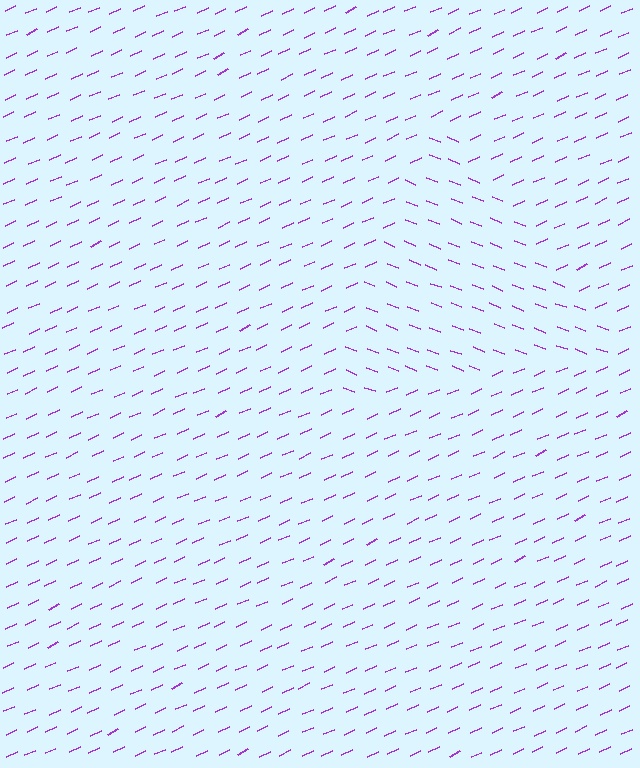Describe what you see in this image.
The image is filled with small purple line segments. A triangle region in the image has lines oriented differently from the surrounding lines, creating a visible texture boundary.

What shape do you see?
I see a triangle.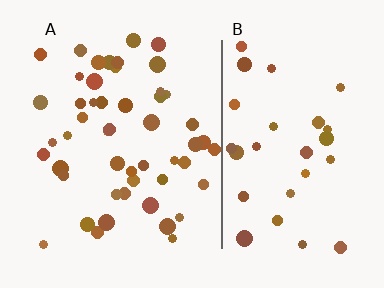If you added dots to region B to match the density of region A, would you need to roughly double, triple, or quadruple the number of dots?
Approximately double.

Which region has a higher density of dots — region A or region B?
A (the left).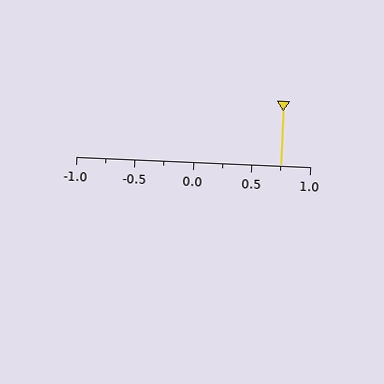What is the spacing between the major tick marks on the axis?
The major ticks are spaced 0.5 apart.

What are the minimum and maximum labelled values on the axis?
The axis runs from -1.0 to 1.0.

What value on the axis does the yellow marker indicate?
The marker indicates approximately 0.75.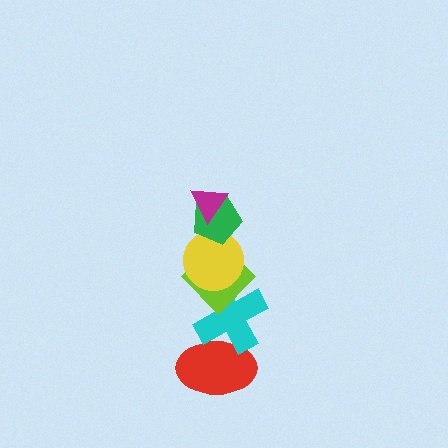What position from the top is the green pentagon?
The green pentagon is 2nd from the top.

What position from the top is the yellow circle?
The yellow circle is 3rd from the top.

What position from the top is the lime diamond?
The lime diamond is 4th from the top.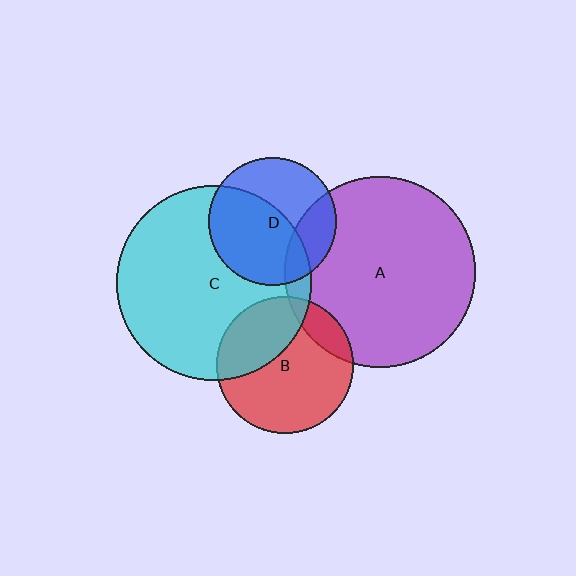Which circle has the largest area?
Circle C (cyan).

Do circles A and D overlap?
Yes.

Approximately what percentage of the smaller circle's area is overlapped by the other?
Approximately 25%.